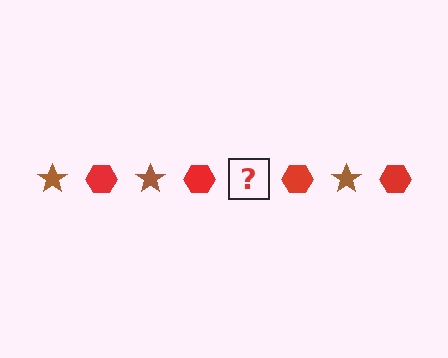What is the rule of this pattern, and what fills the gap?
The rule is that the pattern alternates between brown star and red hexagon. The gap should be filled with a brown star.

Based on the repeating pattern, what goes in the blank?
The blank should be a brown star.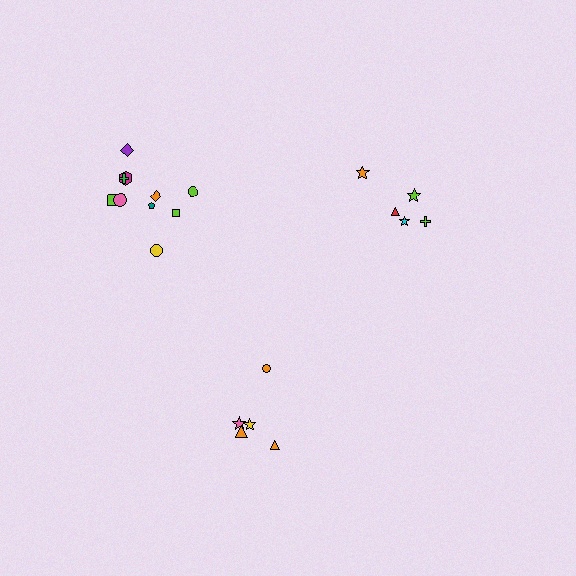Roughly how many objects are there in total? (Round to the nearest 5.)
Roughly 20 objects in total.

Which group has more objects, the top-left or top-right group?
The top-left group.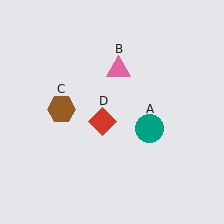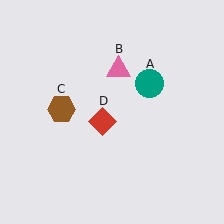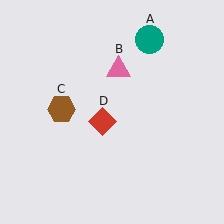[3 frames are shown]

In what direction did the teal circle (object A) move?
The teal circle (object A) moved up.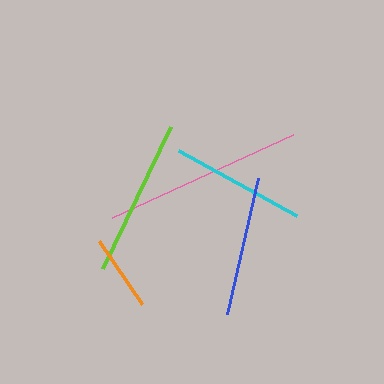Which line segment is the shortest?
The orange line is the shortest at approximately 77 pixels.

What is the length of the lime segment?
The lime segment is approximately 157 pixels long.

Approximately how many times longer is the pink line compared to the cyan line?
The pink line is approximately 1.5 times the length of the cyan line.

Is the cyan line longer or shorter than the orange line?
The cyan line is longer than the orange line.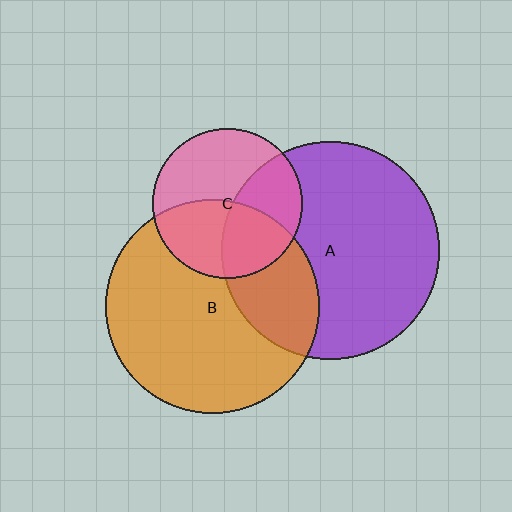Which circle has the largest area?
Circle A (purple).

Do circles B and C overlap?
Yes.